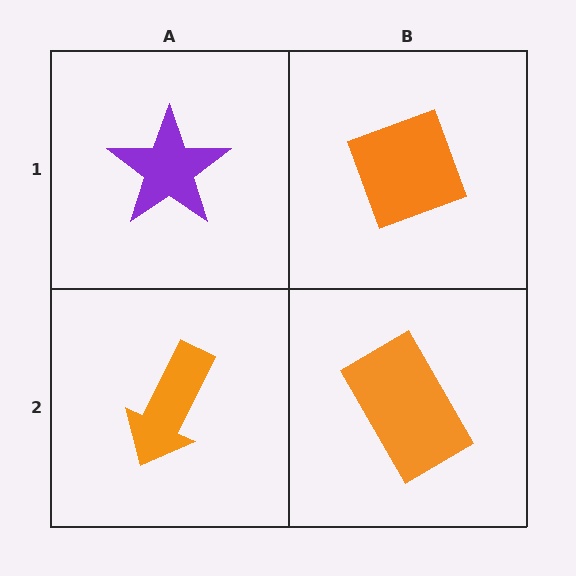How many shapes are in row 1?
2 shapes.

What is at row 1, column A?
A purple star.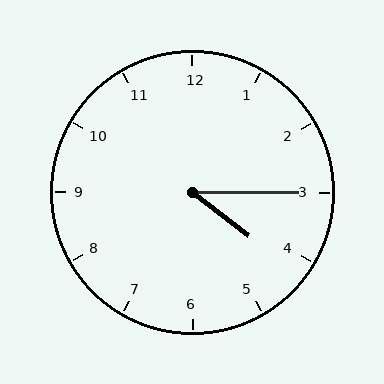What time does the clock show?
4:15.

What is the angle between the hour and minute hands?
Approximately 38 degrees.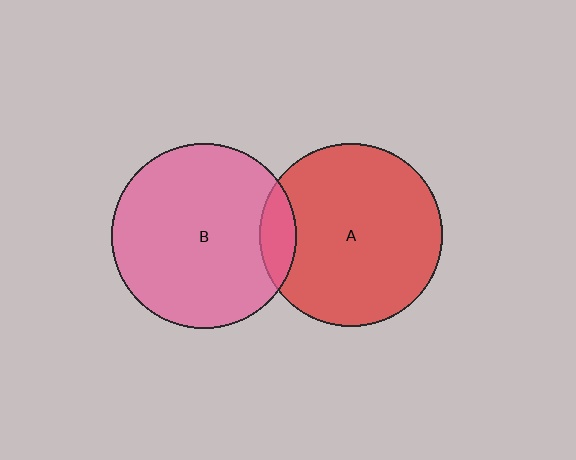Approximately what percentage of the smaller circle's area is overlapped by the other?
Approximately 10%.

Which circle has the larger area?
Circle B (pink).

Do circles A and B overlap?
Yes.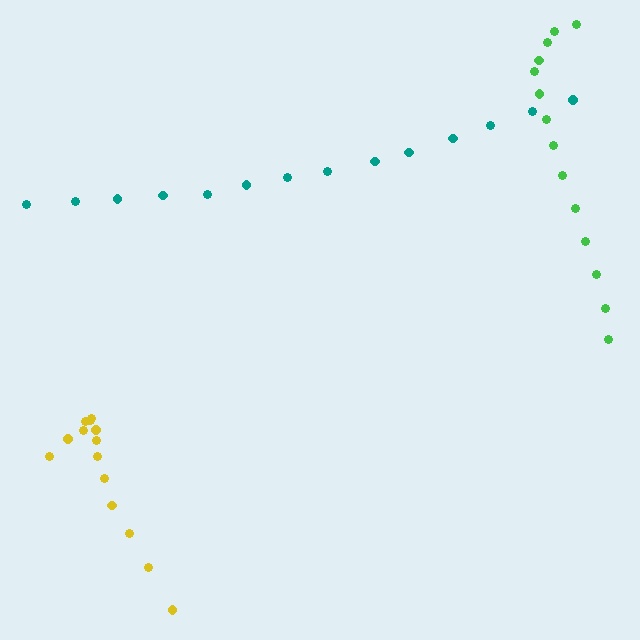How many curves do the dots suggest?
There are 3 distinct paths.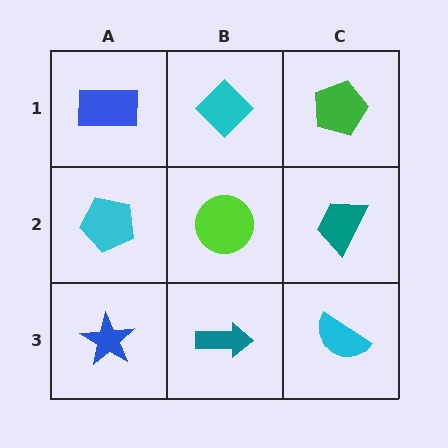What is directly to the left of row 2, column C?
A lime circle.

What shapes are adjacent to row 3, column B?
A lime circle (row 2, column B), a blue star (row 3, column A), a cyan semicircle (row 3, column C).